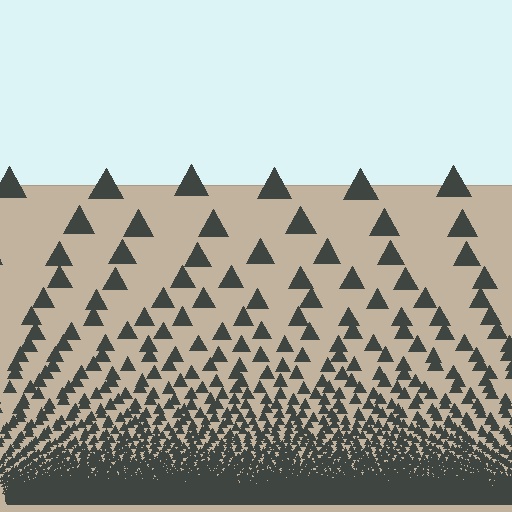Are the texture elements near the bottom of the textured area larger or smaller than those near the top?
Smaller. The gradient is inverted — elements near the bottom are smaller and denser.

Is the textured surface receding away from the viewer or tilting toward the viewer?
The surface appears to tilt toward the viewer. Texture elements get larger and sparser toward the top.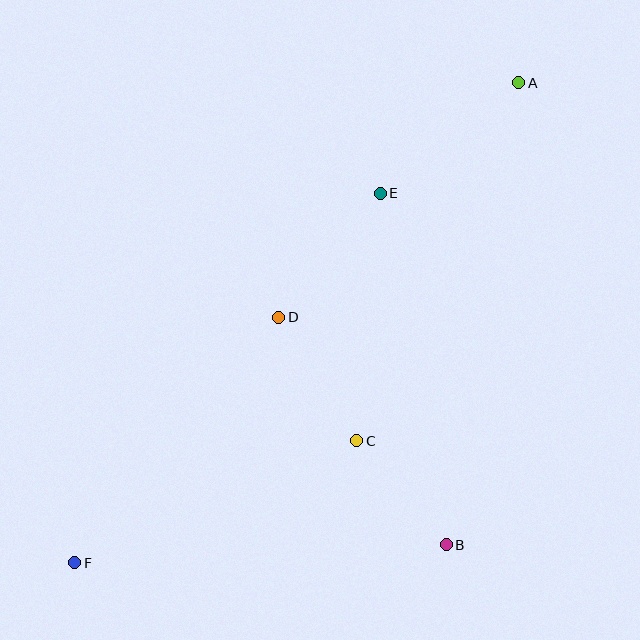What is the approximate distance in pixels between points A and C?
The distance between A and C is approximately 393 pixels.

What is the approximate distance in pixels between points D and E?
The distance between D and E is approximately 160 pixels.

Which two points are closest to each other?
Points B and C are closest to each other.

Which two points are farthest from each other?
Points A and F are farthest from each other.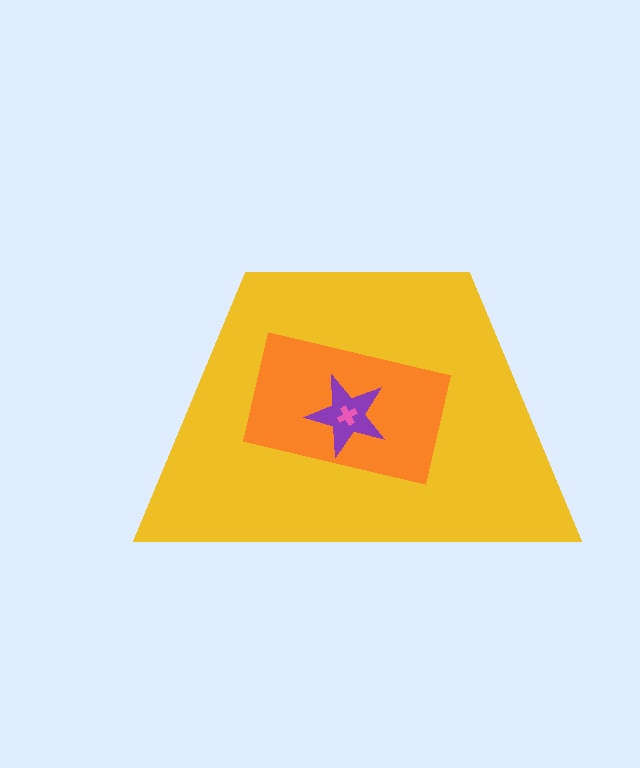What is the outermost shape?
The yellow trapezoid.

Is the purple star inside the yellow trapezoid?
Yes.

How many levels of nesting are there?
4.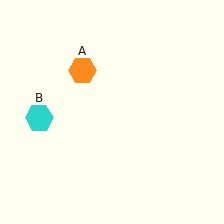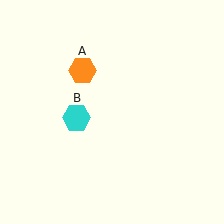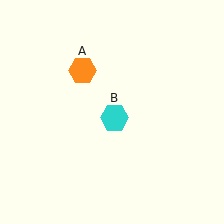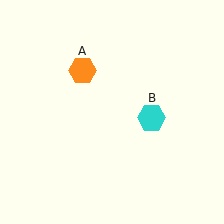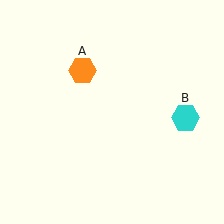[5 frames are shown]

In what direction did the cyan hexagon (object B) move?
The cyan hexagon (object B) moved right.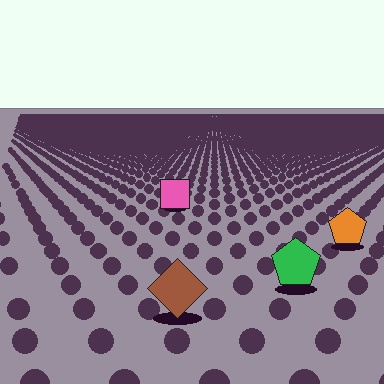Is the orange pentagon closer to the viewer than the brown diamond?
No. The brown diamond is closer — you can tell from the texture gradient: the ground texture is coarser near it.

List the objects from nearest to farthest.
From nearest to farthest: the brown diamond, the green pentagon, the orange pentagon, the pink square.